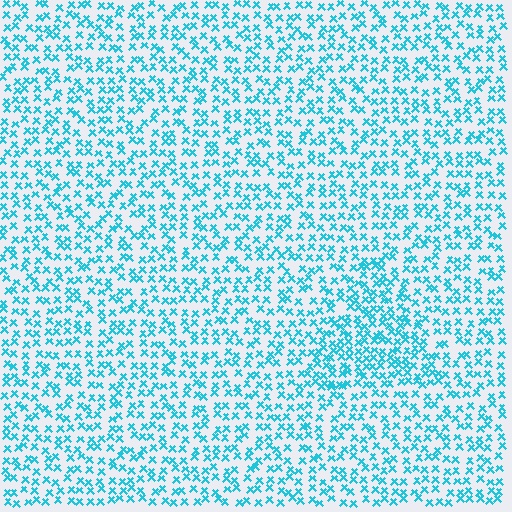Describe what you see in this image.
The image contains small cyan elements arranged at two different densities. A triangle-shaped region is visible where the elements are more densely packed than the surrounding area.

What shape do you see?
I see a triangle.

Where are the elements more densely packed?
The elements are more densely packed inside the triangle boundary.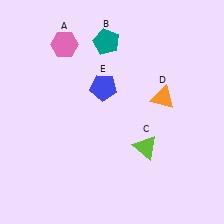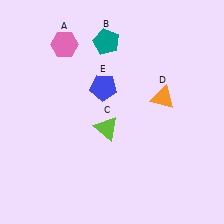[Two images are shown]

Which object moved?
The lime triangle (C) moved left.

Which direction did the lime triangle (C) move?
The lime triangle (C) moved left.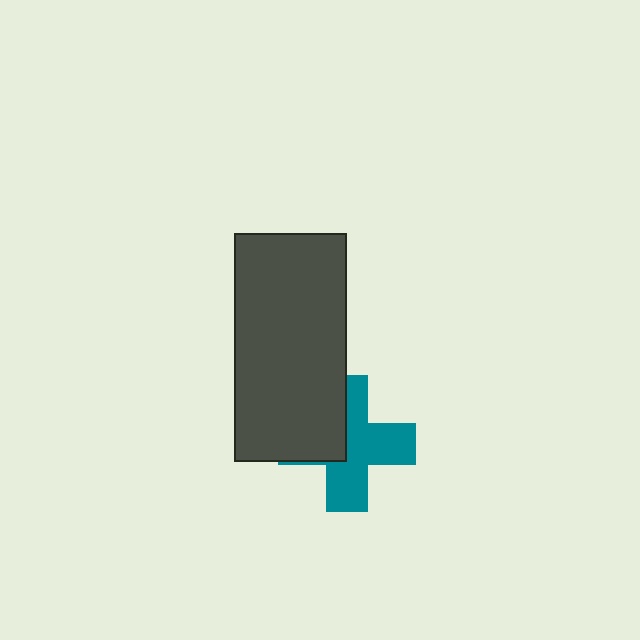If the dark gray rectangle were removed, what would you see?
You would see the complete teal cross.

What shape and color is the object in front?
The object in front is a dark gray rectangle.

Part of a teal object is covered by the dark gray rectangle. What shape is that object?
It is a cross.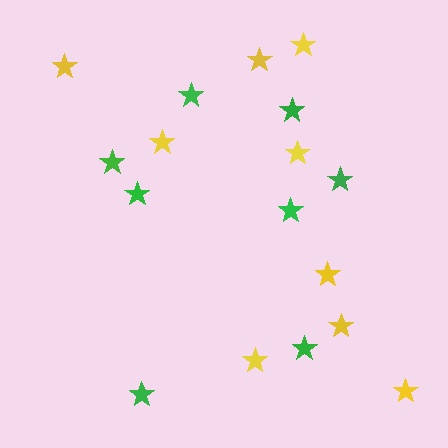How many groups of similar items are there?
There are 2 groups: one group of yellow stars (9) and one group of green stars (8).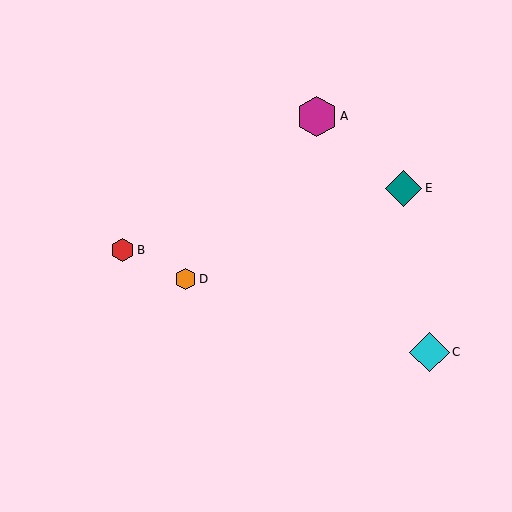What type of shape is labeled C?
Shape C is a cyan diamond.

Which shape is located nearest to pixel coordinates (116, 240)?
The red hexagon (labeled B) at (123, 250) is nearest to that location.